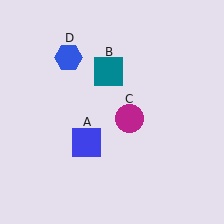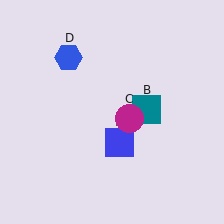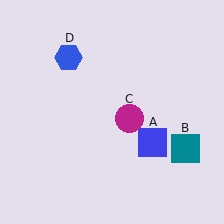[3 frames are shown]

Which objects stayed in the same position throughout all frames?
Magenta circle (object C) and blue hexagon (object D) remained stationary.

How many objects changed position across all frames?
2 objects changed position: blue square (object A), teal square (object B).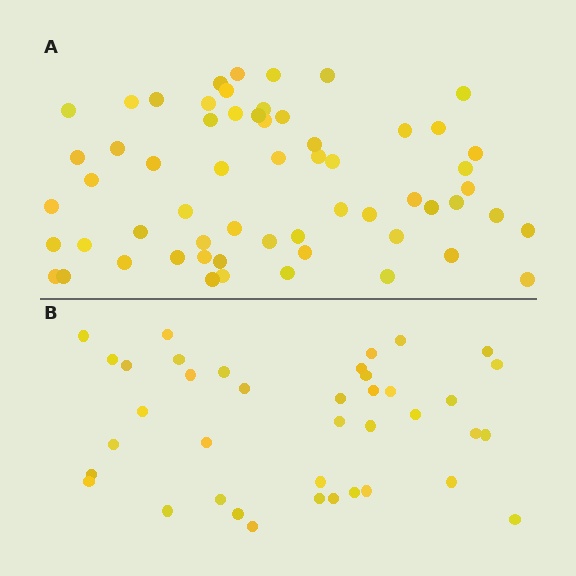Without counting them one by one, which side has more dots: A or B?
Region A (the top region) has more dots.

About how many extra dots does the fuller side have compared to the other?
Region A has approximately 20 more dots than region B.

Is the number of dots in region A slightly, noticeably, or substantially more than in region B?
Region A has substantially more. The ratio is roughly 1.5 to 1.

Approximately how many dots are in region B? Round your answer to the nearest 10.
About 40 dots. (The exact count is 39, which rounds to 40.)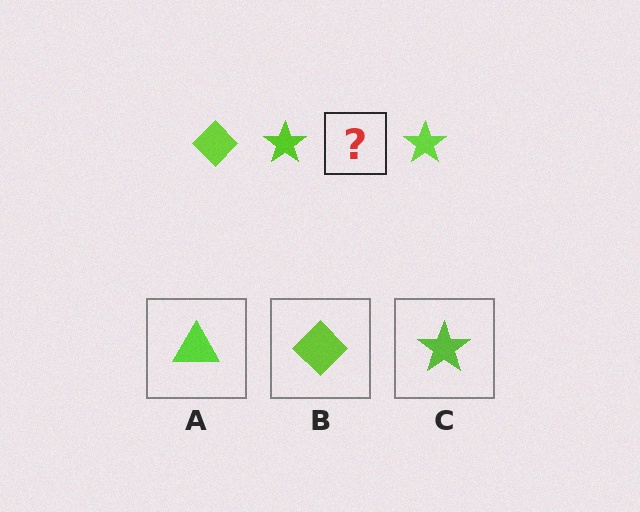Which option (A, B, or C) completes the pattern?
B.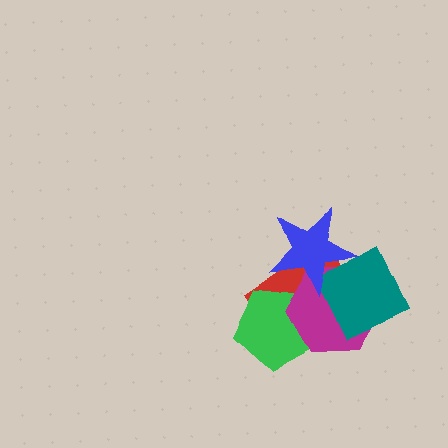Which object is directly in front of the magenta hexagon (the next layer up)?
The teal diamond is directly in front of the magenta hexagon.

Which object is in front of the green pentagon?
The magenta hexagon is in front of the green pentagon.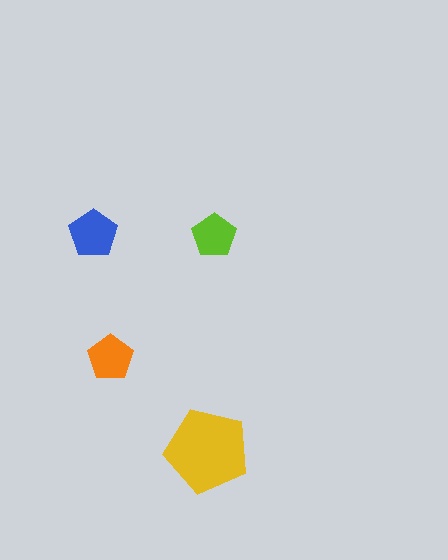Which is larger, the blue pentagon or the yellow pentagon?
The yellow one.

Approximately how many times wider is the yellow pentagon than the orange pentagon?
About 2 times wider.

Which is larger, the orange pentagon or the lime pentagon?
The orange one.